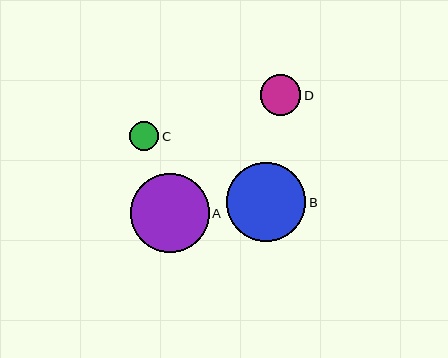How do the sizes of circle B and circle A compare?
Circle B and circle A are approximately the same size.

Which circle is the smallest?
Circle C is the smallest with a size of approximately 29 pixels.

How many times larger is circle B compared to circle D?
Circle B is approximately 2.0 times the size of circle D.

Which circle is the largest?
Circle B is the largest with a size of approximately 79 pixels.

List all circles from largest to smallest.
From largest to smallest: B, A, D, C.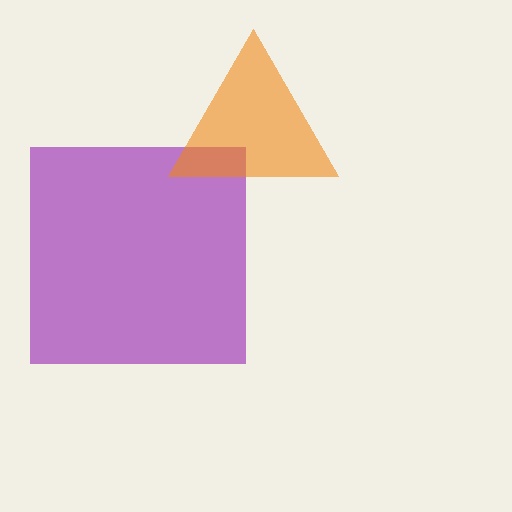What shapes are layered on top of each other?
The layered shapes are: a purple square, an orange triangle.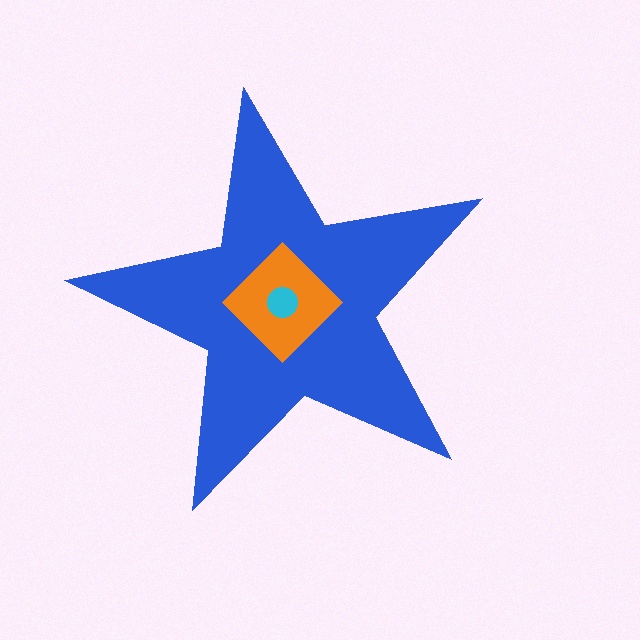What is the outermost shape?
The blue star.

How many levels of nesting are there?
3.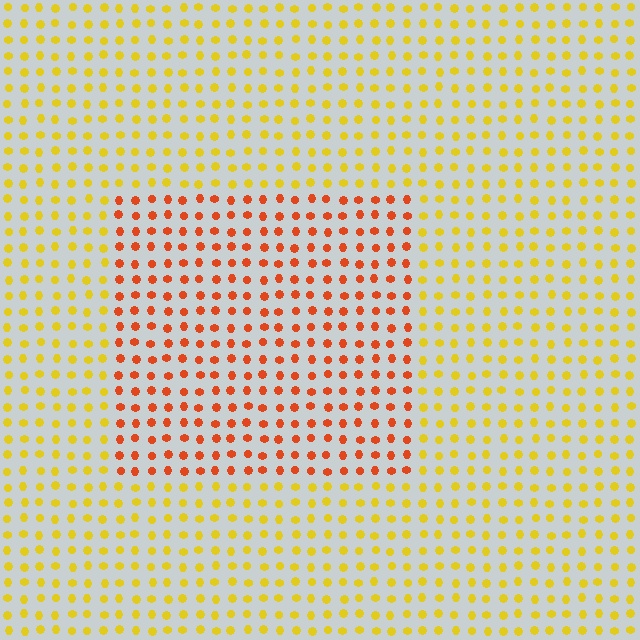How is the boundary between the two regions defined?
The boundary is defined purely by a slight shift in hue (about 41 degrees). Spacing, size, and orientation are identical on both sides.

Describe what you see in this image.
The image is filled with small yellow elements in a uniform arrangement. A rectangle-shaped region is visible where the elements are tinted to a slightly different hue, forming a subtle color boundary.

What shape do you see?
I see a rectangle.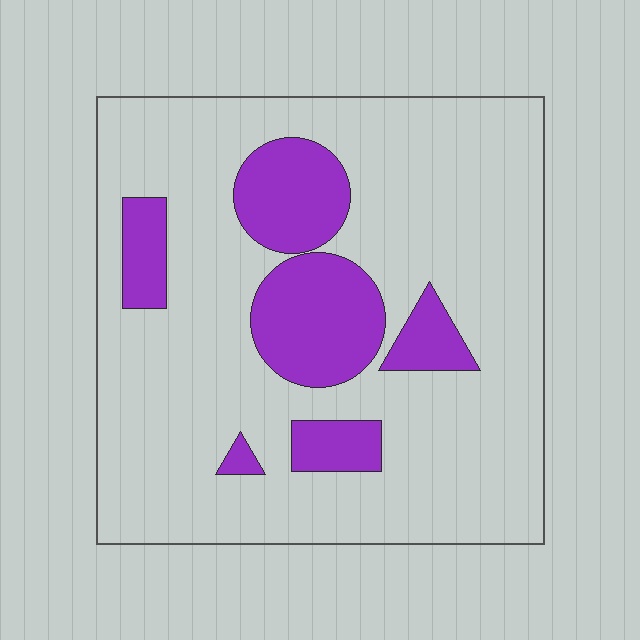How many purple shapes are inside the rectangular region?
6.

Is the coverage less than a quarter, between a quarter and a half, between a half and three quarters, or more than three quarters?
Less than a quarter.